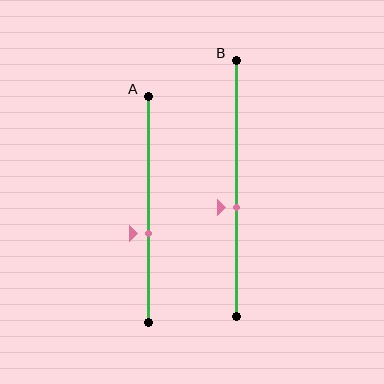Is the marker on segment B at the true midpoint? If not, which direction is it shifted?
No, the marker on segment B is shifted downward by about 8% of the segment length.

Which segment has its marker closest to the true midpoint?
Segment B has its marker closest to the true midpoint.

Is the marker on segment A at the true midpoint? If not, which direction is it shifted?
No, the marker on segment A is shifted downward by about 11% of the segment length.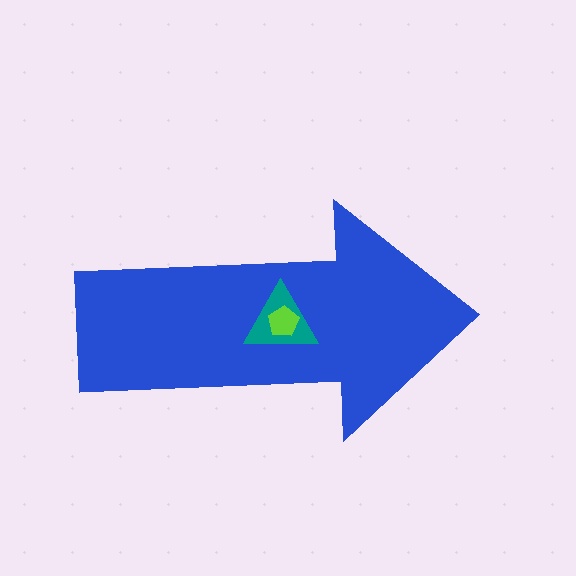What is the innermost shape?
The lime pentagon.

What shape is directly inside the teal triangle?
The lime pentagon.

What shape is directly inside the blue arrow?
The teal triangle.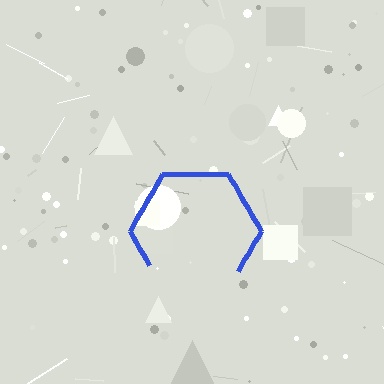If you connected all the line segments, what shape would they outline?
They would outline a hexagon.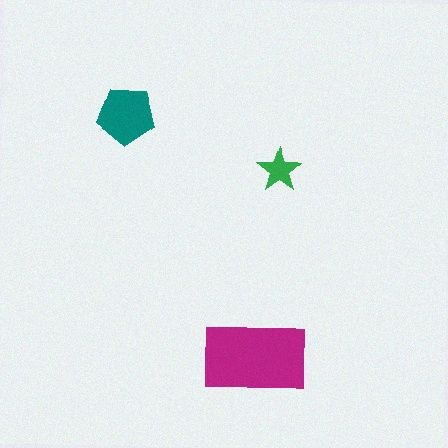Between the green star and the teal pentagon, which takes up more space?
The teal pentagon.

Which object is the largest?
The magenta rectangle.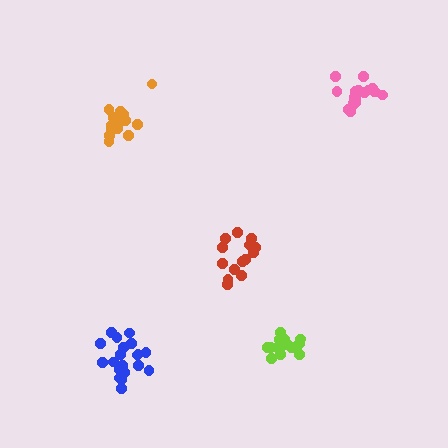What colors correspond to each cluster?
The clusters are colored: red, orange, lime, blue, pink.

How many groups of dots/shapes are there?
There are 5 groups.